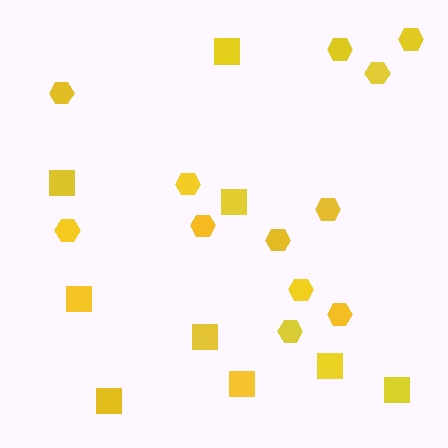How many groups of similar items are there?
There are 2 groups: one group of hexagons (12) and one group of squares (9).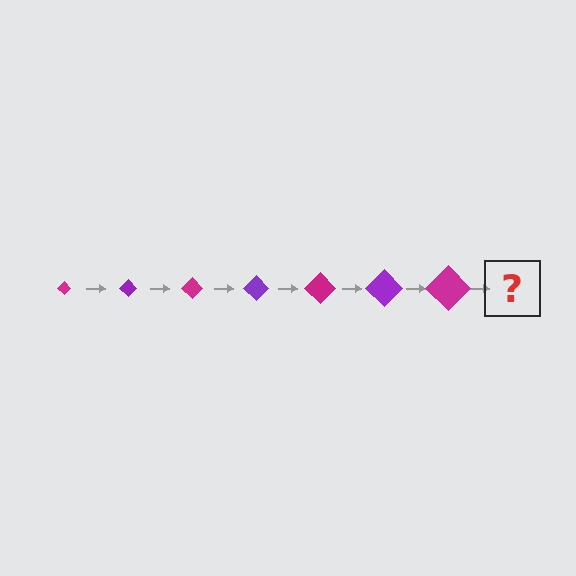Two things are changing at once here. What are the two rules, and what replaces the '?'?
The two rules are that the diamond grows larger each step and the color cycles through magenta and purple. The '?' should be a purple diamond, larger than the previous one.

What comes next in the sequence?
The next element should be a purple diamond, larger than the previous one.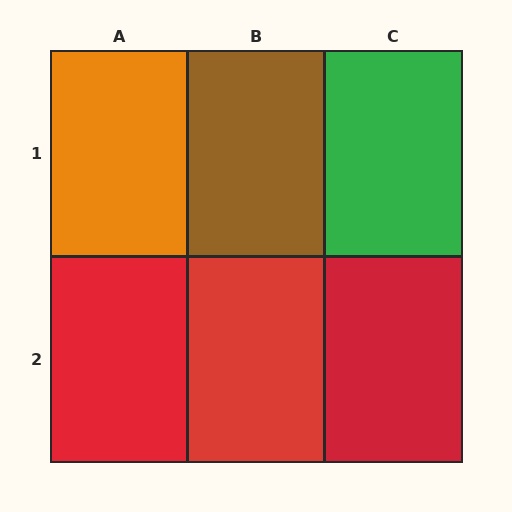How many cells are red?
3 cells are red.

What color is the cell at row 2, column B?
Red.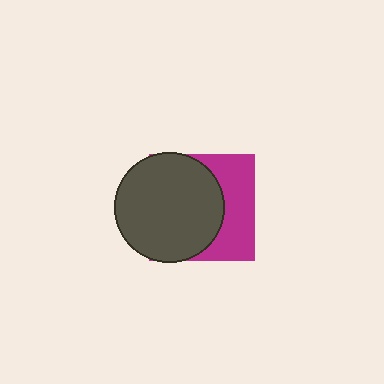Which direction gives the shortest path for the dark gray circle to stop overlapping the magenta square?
Moving left gives the shortest separation.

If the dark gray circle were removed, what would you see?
You would see the complete magenta square.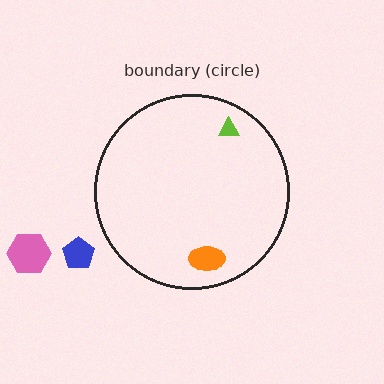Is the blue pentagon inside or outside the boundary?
Outside.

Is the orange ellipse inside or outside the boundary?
Inside.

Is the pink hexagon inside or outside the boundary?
Outside.